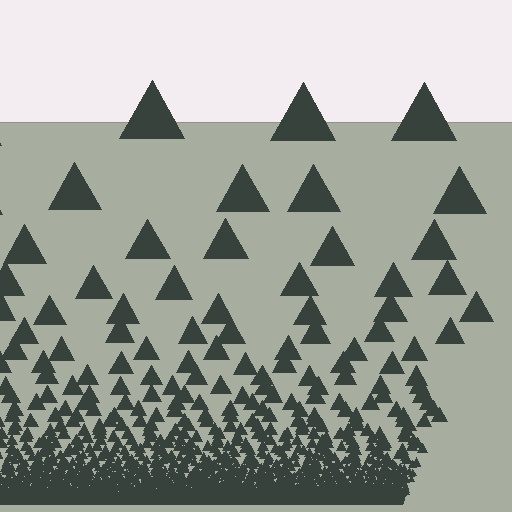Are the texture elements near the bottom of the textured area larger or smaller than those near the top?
Smaller. The gradient is inverted — elements near the bottom are smaller and denser.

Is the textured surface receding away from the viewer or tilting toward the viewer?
The surface appears to tilt toward the viewer. Texture elements get larger and sparser toward the top.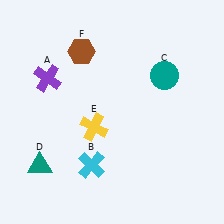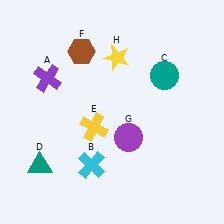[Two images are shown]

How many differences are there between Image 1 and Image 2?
There are 2 differences between the two images.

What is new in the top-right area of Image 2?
A yellow star (H) was added in the top-right area of Image 2.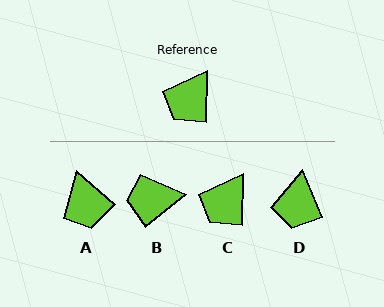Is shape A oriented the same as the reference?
No, it is off by about 50 degrees.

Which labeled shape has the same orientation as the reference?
C.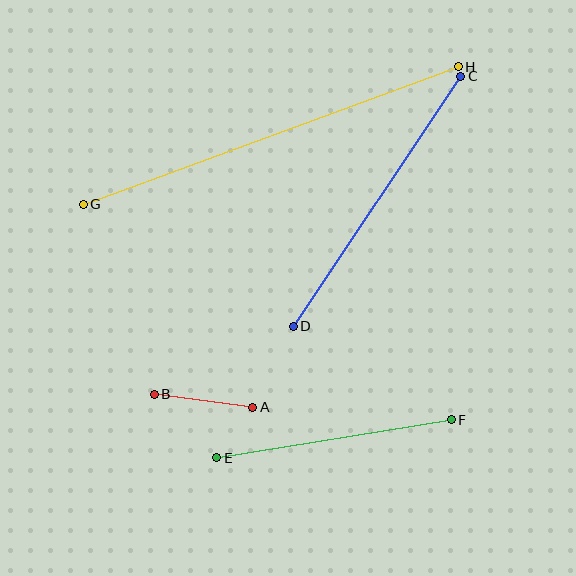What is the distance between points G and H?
The distance is approximately 399 pixels.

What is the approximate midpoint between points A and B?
The midpoint is at approximately (203, 401) pixels.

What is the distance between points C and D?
The distance is approximately 301 pixels.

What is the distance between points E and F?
The distance is approximately 238 pixels.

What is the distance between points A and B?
The distance is approximately 99 pixels.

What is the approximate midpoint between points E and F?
The midpoint is at approximately (334, 439) pixels.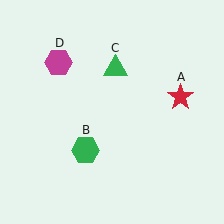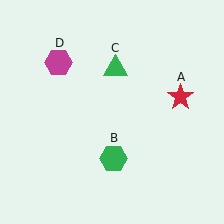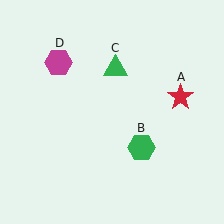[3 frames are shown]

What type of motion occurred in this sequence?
The green hexagon (object B) rotated counterclockwise around the center of the scene.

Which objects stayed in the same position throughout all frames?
Red star (object A) and green triangle (object C) and magenta hexagon (object D) remained stationary.